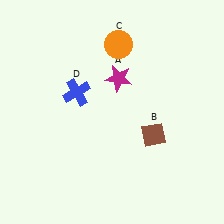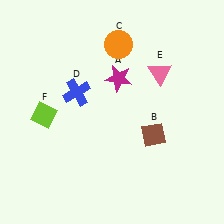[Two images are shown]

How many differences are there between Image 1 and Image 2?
There are 2 differences between the two images.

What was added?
A pink triangle (E), a lime diamond (F) were added in Image 2.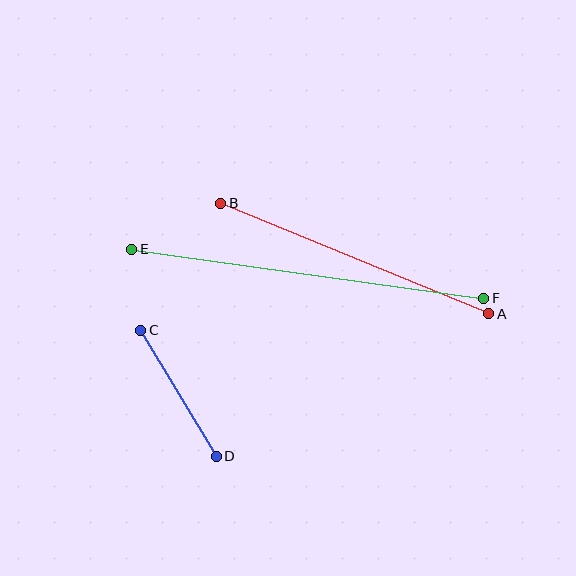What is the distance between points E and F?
The distance is approximately 356 pixels.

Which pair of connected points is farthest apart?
Points E and F are farthest apart.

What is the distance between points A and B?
The distance is approximately 290 pixels.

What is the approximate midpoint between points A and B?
The midpoint is at approximately (355, 258) pixels.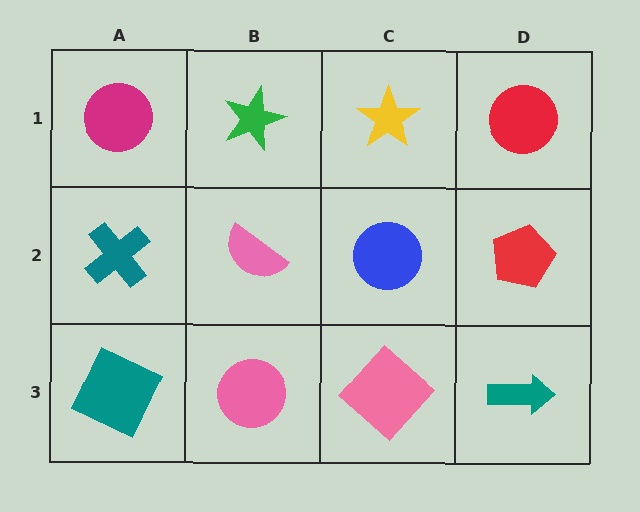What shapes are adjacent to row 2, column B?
A green star (row 1, column B), a pink circle (row 3, column B), a teal cross (row 2, column A), a blue circle (row 2, column C).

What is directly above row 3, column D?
A red pentagon.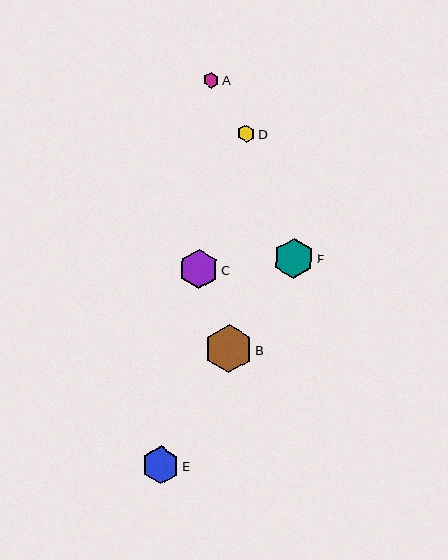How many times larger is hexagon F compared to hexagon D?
Hexagon F is approximately 2.4 times the size of hexagon D.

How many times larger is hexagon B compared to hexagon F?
Hexagon B is approximately 1.2 times the size of hexagon F.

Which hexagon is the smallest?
Hexagon A is the smallest with a size of approximately 16 pixels.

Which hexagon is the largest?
Hexagon B is the largest with a size of approximately 48 pixels.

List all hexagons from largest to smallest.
From largest to smallest: B, F, C, E, D, A.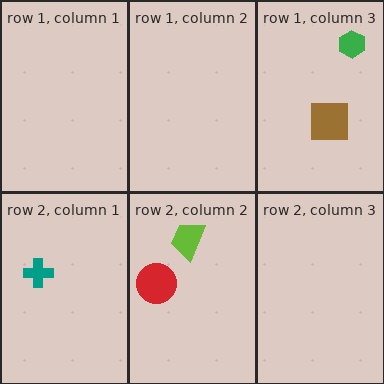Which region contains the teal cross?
The row 2, column 1 region.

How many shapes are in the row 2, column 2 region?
2.